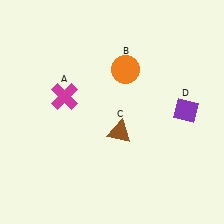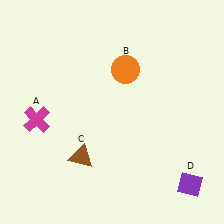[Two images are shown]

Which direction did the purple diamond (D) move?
The purple diamond (D) moved down.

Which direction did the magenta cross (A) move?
The magenta cross (A) moved left.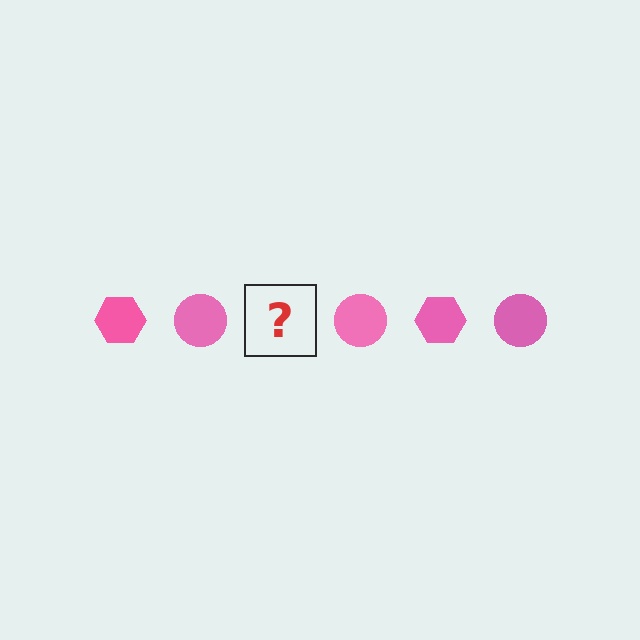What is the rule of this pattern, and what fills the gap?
The rule is that the pattern cycles through hexagon, circle shapes in pink. The gap should be filled with a pink hexagon.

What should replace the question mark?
The question mark should be replaced with a pink hexagon.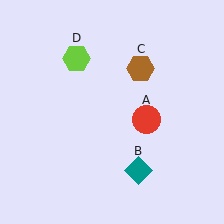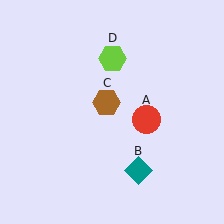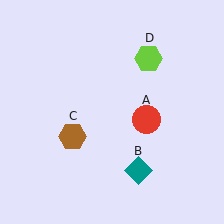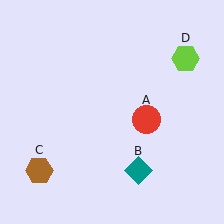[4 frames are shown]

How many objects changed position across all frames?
2 objects changed position: brown hexagon (object C), lime hexagon (object D).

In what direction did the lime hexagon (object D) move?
The lime hexagon (object D) moved right.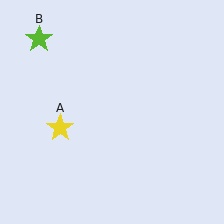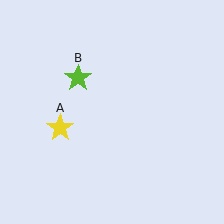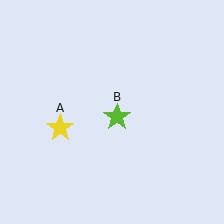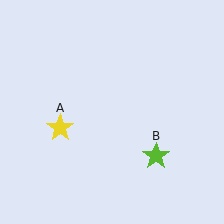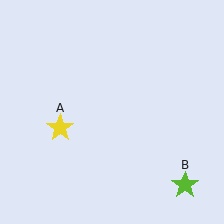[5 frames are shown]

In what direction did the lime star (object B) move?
The lime star (object B) moved down and to the right.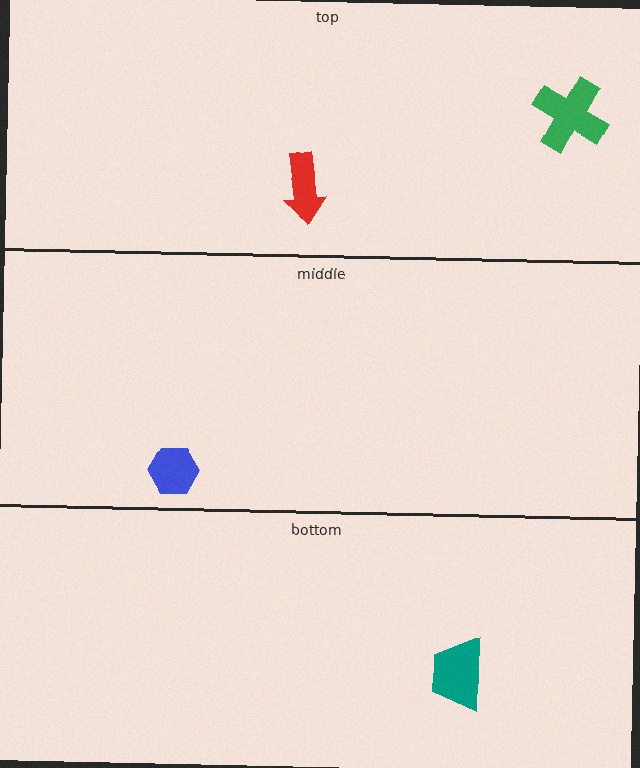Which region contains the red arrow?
The top region.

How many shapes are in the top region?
2.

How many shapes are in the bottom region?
1.